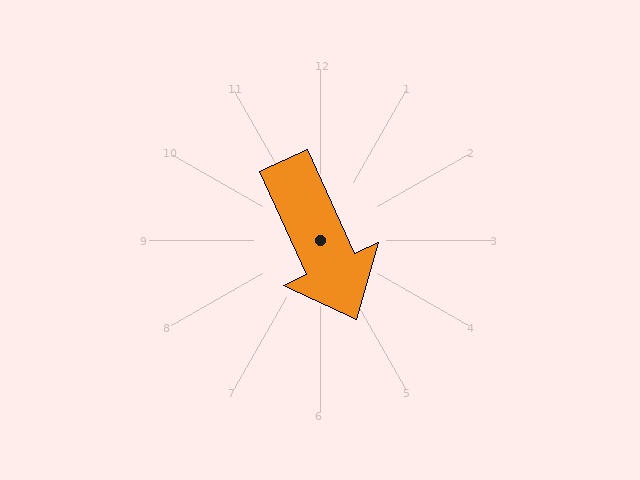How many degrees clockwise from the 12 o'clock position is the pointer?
Approximately 156 degrees.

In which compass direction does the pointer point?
Southeast.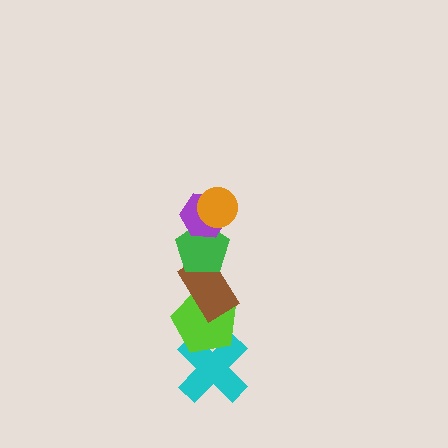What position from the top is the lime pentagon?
The lime pentagon is 5th from the top.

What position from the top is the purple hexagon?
The purple hexagon is 2nd from the top.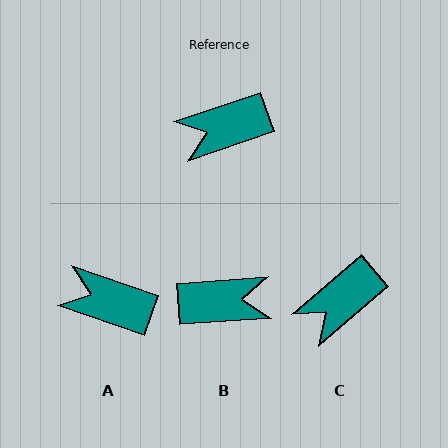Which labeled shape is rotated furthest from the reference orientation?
B, about 165 degrees away.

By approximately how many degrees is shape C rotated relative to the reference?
Approximately 21 degrees counter-clockwise.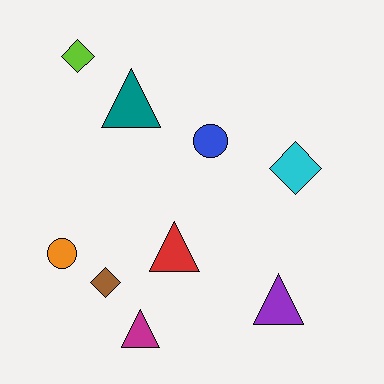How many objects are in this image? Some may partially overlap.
There are 9 objects.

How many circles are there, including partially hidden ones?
There are 2 circles.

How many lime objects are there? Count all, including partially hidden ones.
There is 1 lime object.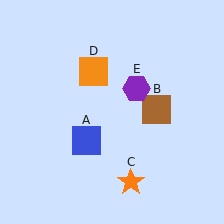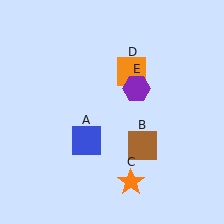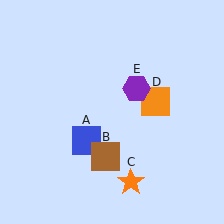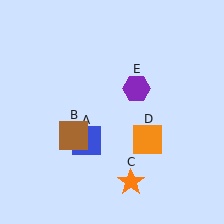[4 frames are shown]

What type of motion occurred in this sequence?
The brown square (object B), orange square (object D) rotated clockwise around the center of the scene.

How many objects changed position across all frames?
2 objects changed position: brown square (object B), orange square (object D).